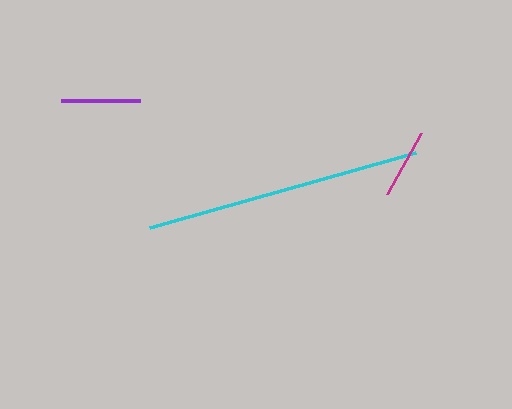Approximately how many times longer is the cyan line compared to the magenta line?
The cyan line is approximately 4.0 times the length of the magenta line.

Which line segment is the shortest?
The magenta line is the shortest at approximately 69 pixels.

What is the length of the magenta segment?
The magenta segment is approximately 69 pixels long.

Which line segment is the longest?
The cyan line is the longest at approximately 276 pixels.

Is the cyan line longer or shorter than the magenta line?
The cyan line is longer than the magenta line.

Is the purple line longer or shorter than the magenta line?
The purple line is longer than the magenta line.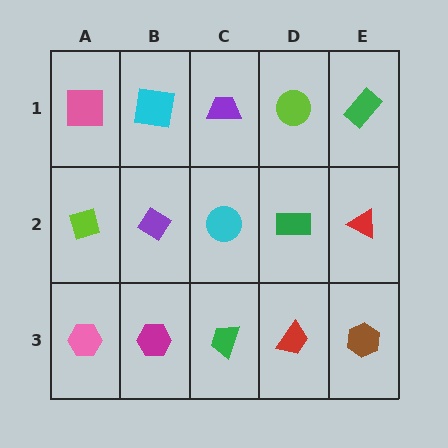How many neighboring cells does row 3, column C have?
3.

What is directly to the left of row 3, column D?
A green trapezoid.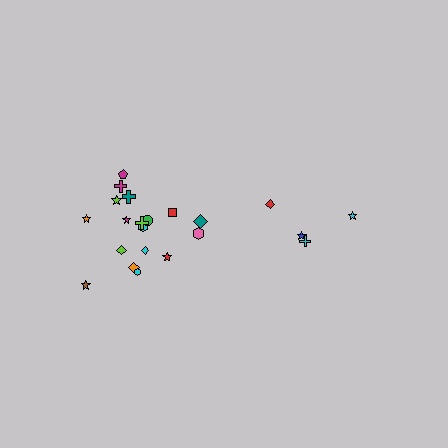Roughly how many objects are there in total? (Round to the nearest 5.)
Roughly 20 objects in total.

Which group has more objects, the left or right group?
The left group.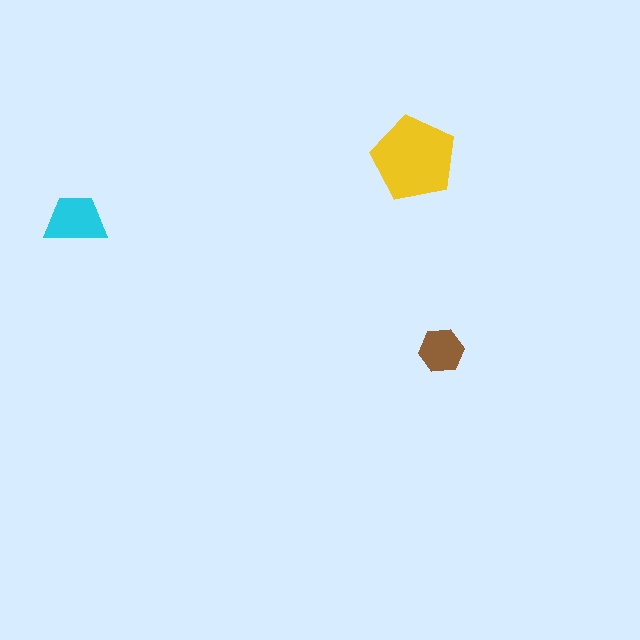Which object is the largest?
The yellow pentagon.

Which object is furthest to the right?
The brown hexagon is rightmost.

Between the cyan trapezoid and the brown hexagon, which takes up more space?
The cyan trapezoid.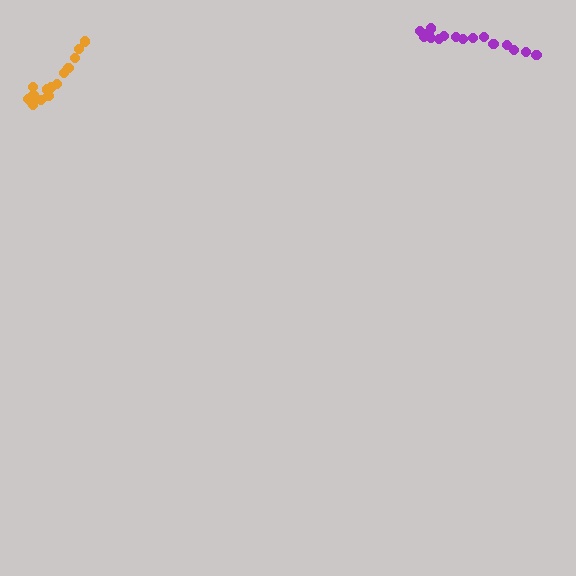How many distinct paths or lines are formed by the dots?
There are 2 distinct paths.